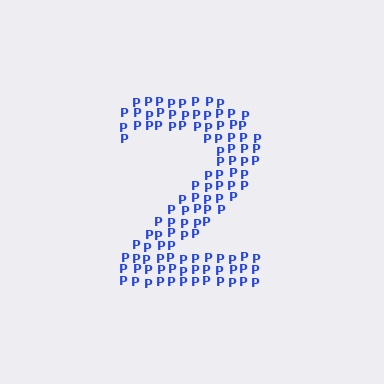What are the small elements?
The small elements are letter P's.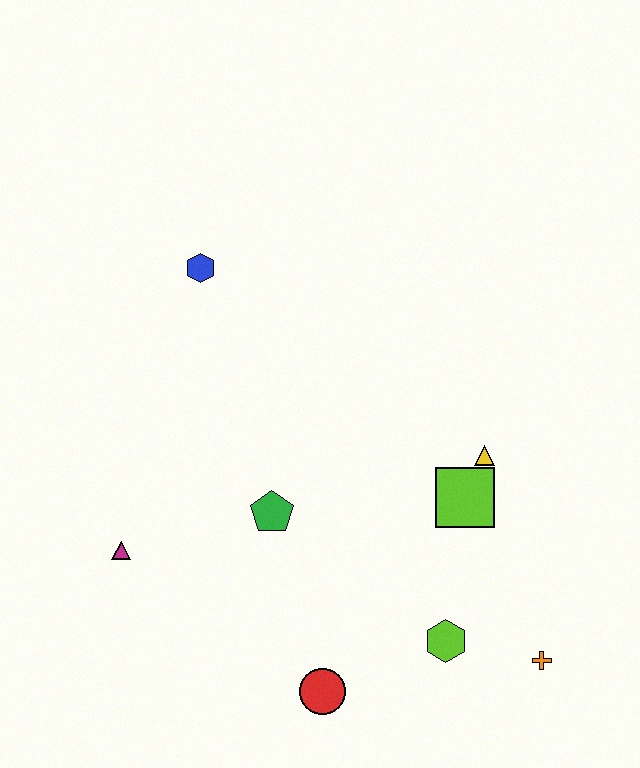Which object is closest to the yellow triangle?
The lime square is closest to the yellow triangle.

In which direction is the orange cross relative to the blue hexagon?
The orange cross is below the blue hexagon.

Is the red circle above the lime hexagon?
No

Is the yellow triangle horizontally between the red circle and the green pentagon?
No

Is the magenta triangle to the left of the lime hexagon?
Yes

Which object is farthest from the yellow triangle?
The magenta triangle is farthest from the yellow triangle.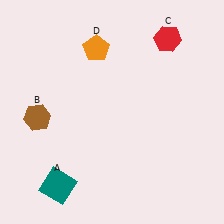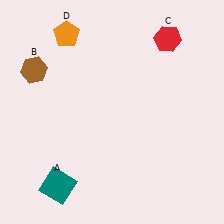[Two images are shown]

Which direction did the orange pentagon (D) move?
The orange pentagon (D) moved left.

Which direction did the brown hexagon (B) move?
The brown hexagon (B) moved up.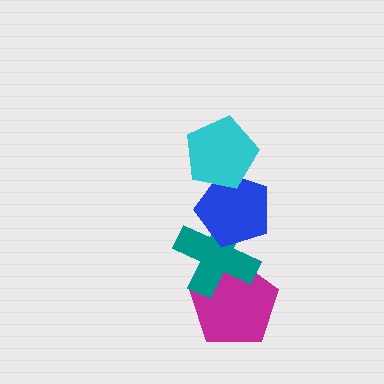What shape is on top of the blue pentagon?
The cyan pentagon is on top of the blue pentagon.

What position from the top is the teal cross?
The teal cross is 3rd from the top.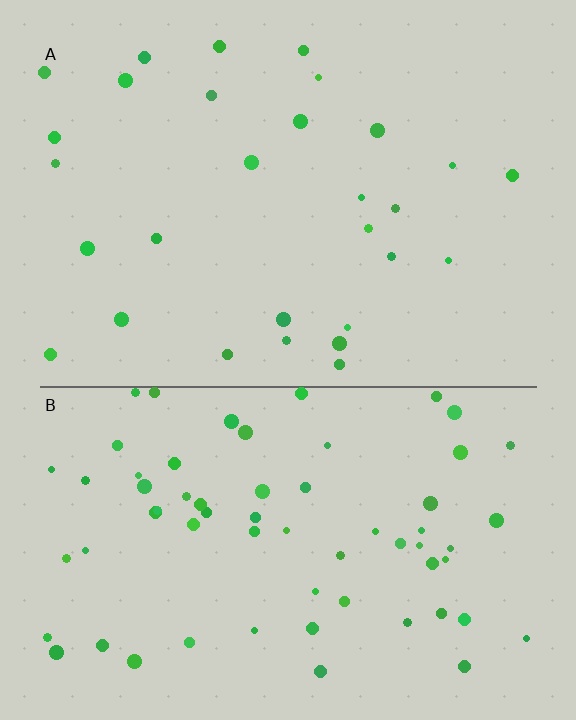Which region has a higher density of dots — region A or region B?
B (the bottom).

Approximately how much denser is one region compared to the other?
Approximately 2.2× — region B over region A.